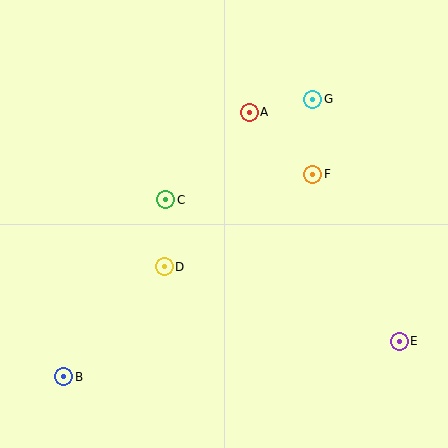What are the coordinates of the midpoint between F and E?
The midpoint between F and E is at (356, 258).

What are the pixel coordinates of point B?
Point B is at (64, 377).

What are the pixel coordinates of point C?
Point C is at (166, 200).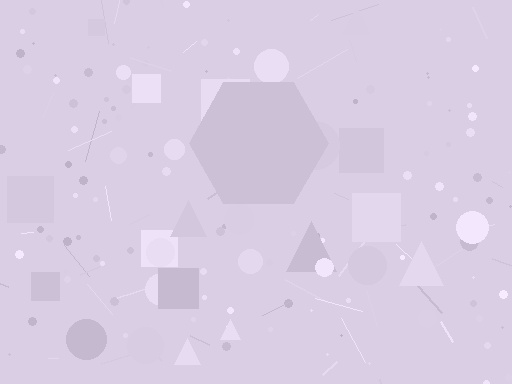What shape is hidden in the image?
A hexagon is hidden in the image.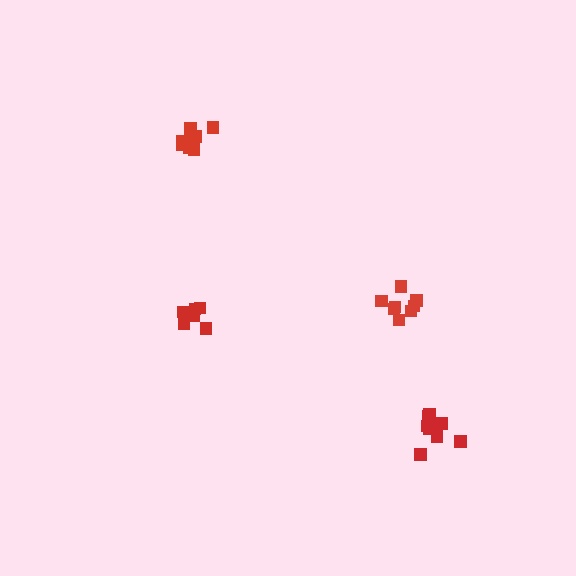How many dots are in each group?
Group 1: 9 dots, Group 2: 6 dots, Group 3: 8 dots, Group 4: 9 dots (32 total).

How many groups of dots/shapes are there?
There are 4 groups.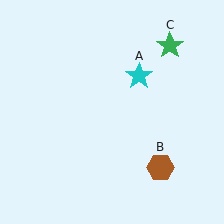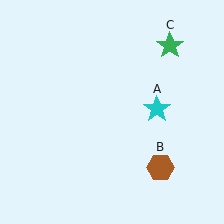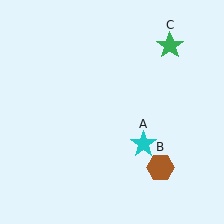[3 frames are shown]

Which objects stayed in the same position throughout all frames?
Brown hexagon (object B) and green star (object C) remained stationary.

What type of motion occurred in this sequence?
The cyan star (object A) rotated clockwise around the center of the scene.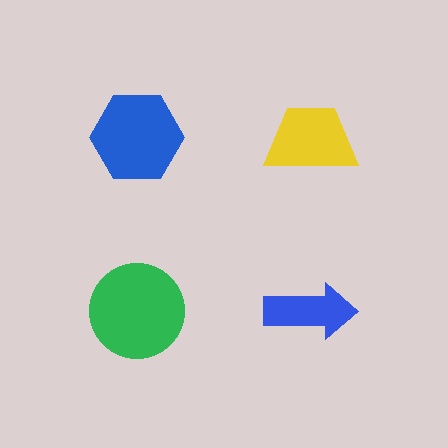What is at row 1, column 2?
A yellow trapezoid.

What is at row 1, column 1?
A blue hexagon.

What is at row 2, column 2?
A blue arrow.